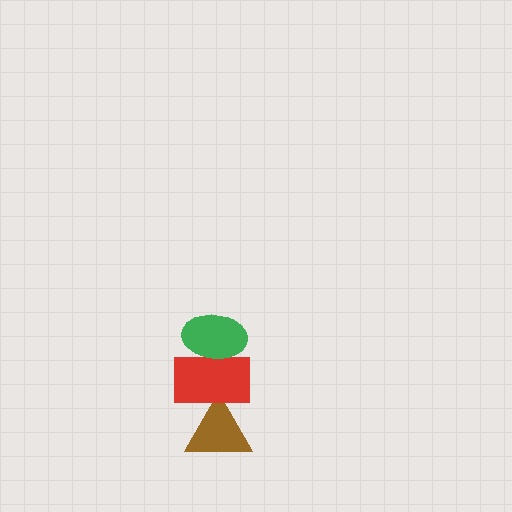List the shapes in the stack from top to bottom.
From top to bottom: the green ellipse, the red rectangle, the brown triangle.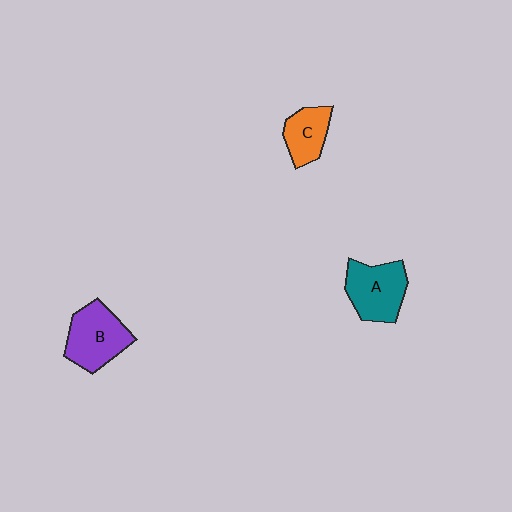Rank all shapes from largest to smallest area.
From largest to smallest: B (purple), A (teal), C (orange).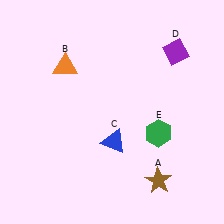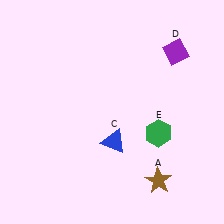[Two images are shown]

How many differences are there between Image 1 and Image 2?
There is 1 difference between the two images.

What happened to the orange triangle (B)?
The orange triangle (B) was removed in Image 2. It was in the top-left area of Image 1.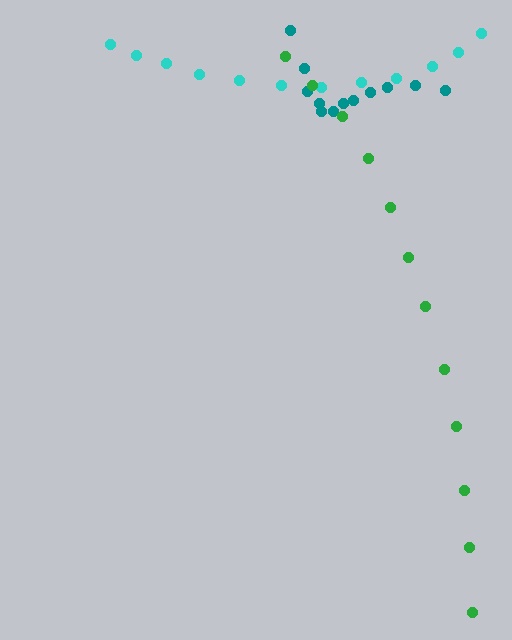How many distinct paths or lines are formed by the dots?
There are 3 distinct paths.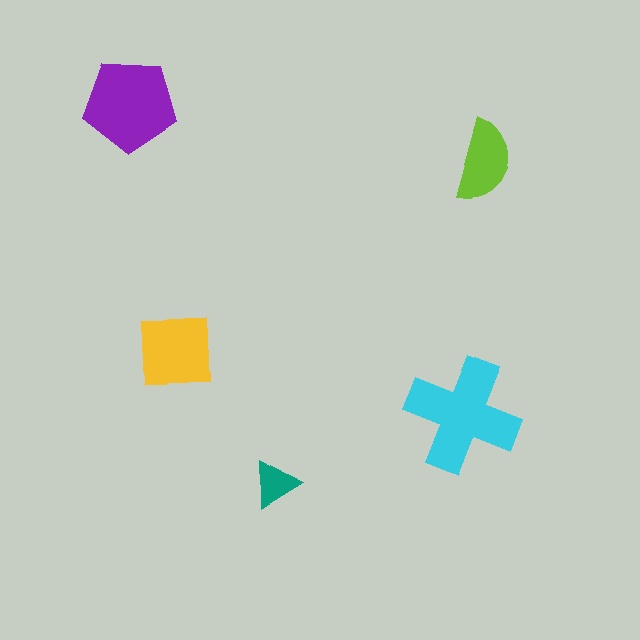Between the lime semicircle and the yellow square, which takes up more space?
The yellow square.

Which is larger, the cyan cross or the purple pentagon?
The cyan cross.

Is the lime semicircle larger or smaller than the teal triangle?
Larger.